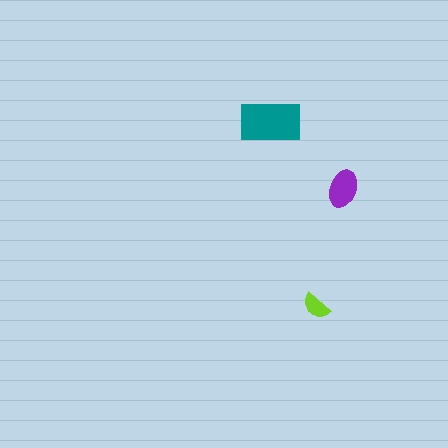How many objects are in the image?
There are 3 objects in the image.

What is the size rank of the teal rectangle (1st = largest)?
1st.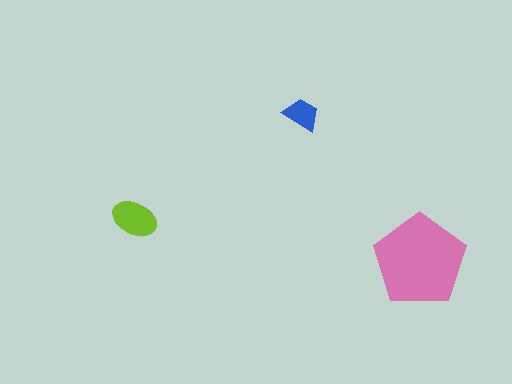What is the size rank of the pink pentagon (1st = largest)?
1st.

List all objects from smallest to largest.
The blue trapezoid, the lime ellipse, the pink pentagon.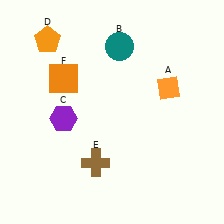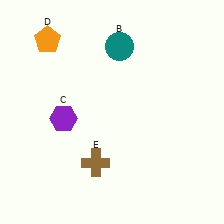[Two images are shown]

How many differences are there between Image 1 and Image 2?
There are 2 differences between the two images.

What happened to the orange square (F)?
The orange square (F) was removed in Image 2. It was in the top-left area of Image 1.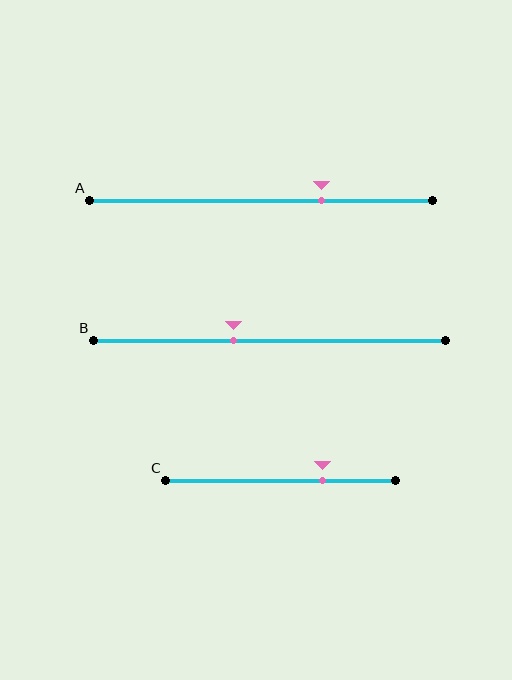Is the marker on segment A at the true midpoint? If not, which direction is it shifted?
No, the marker on segment A is shifted to the right by about 18% of the segment length.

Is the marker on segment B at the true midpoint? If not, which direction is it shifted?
No, the marker on segment B is shifted to the left by about 10% of the segment length.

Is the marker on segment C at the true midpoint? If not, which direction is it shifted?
No, the marker on segment C is shifted to the right by about 18% of the segment length.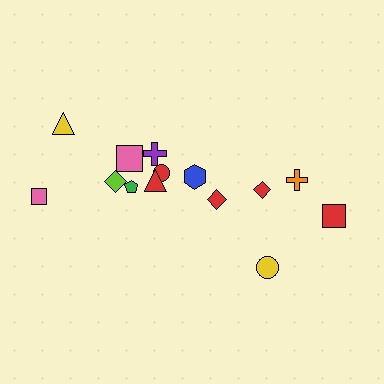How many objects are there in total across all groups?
There are 14 objects.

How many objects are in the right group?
There are 6 objects.